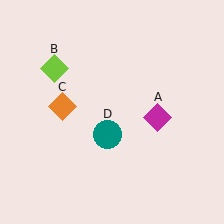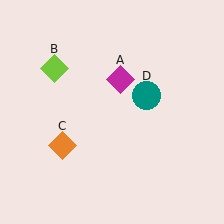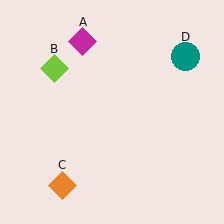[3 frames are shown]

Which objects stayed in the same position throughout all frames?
Lime diamond (object B) remained stationary.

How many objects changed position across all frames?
3 objects changed position: magenta diamond (object A), orange diamond (object C), teal circle (object D).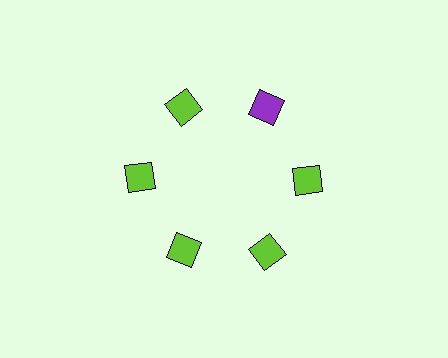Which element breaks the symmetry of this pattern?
The purple diamond at roughly the 1 o'clock position breaks the symmetry. All other shapes are lime diamonds.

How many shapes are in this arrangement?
There are 6 shapes arranged in a ring pattern.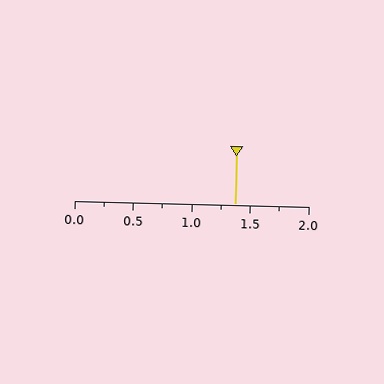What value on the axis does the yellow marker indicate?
The marker indicates approximately 1.38.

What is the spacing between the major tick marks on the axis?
The major ticks are spaced 0.5 apart.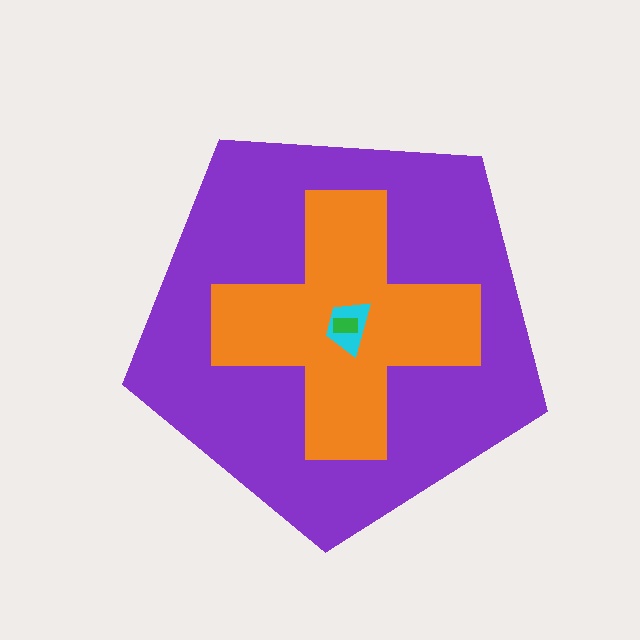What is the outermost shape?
The purple pentagon.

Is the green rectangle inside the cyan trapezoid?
Yes.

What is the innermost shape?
The green rectangle.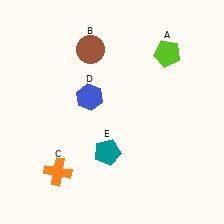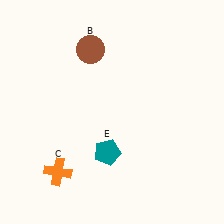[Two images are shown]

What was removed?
The lime pentagon (A), the blue hexagon (D) were removed in Image 2.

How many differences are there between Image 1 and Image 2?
There are 2 differences between the two images.